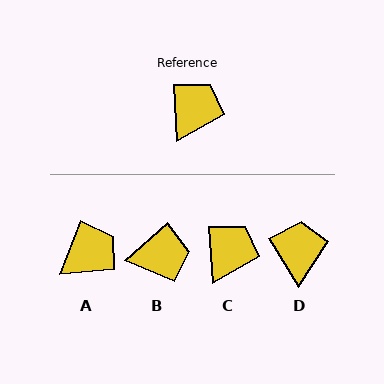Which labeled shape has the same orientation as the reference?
C.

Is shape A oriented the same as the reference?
No, it is off by about 25 degrees.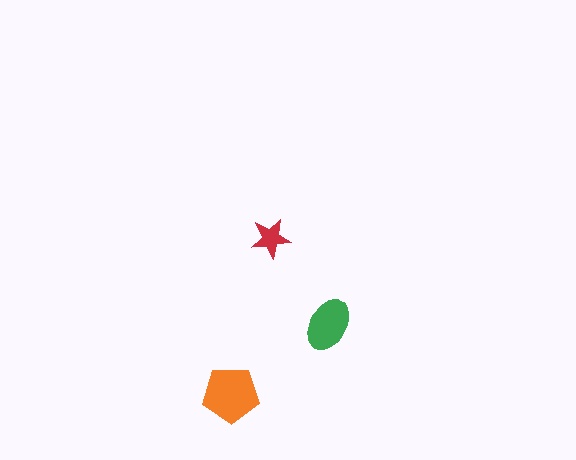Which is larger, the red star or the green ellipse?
The green ellipse.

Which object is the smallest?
The red star.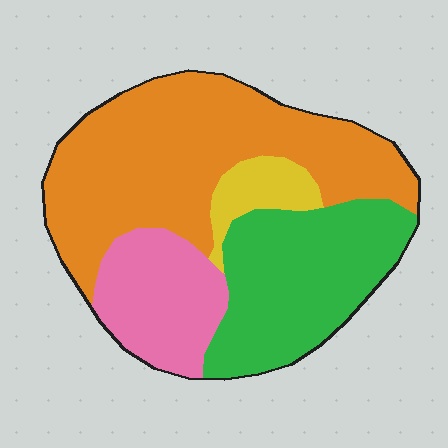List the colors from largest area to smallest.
From largest to smallest: orange, green, pink, yellow.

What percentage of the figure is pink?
Pink takes up about one sixth (1/6) of the figure.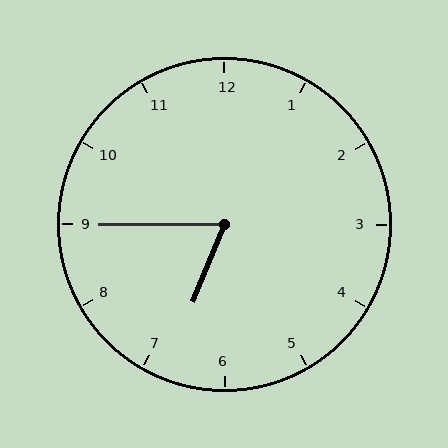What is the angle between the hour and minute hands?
Approximately 68 degrees.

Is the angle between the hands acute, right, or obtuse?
It is acute.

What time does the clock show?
6:45.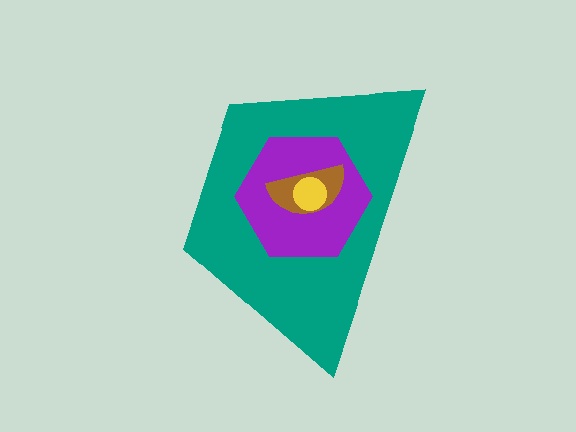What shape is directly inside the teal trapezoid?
The purple hexagon.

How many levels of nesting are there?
4.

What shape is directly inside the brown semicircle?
The yellow circle.